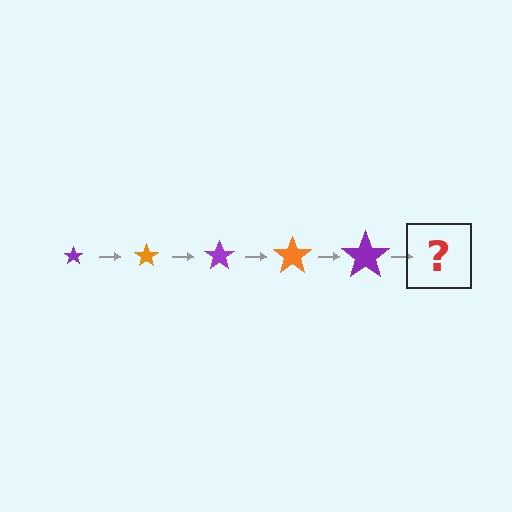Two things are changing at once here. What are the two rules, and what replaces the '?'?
The two rules are that the star grows larger each step and the color cycles through purple and orange. The '?' should be an orange star, larger than the previous one.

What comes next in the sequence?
The next element should be an orange star, larger than the previous one.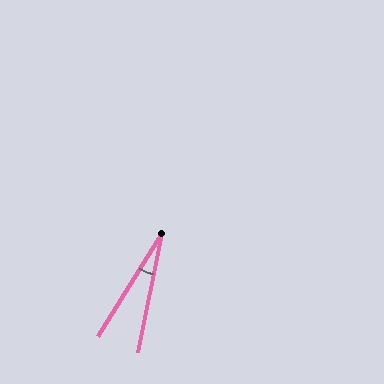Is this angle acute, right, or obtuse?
It is acute.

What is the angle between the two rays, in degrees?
Approximately 21 degrees.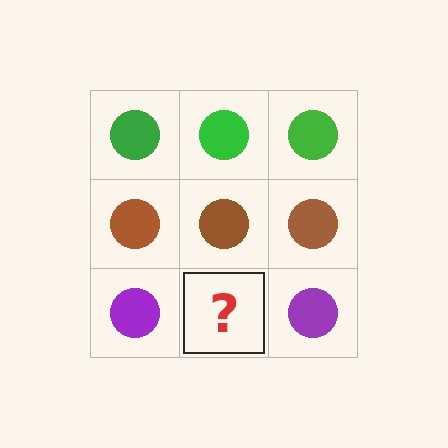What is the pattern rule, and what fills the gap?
The rule is that each row has a consistent color. The gap should be filled with a purple circle.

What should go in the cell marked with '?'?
The missing cell should contain a purple circle.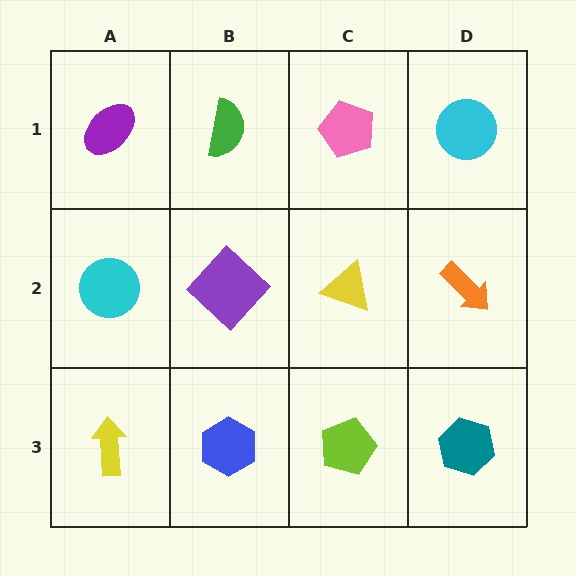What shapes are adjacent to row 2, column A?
A purple ellipse (row 1, column A), a yellow arrow (row 3, column A), a purple diamond (row 2, column B).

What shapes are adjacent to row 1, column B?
A purple diamond (row 2, column B), a purple ellipse (row 1, column A), a pink pentagon (row 1, column C).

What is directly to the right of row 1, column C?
A cyan circle.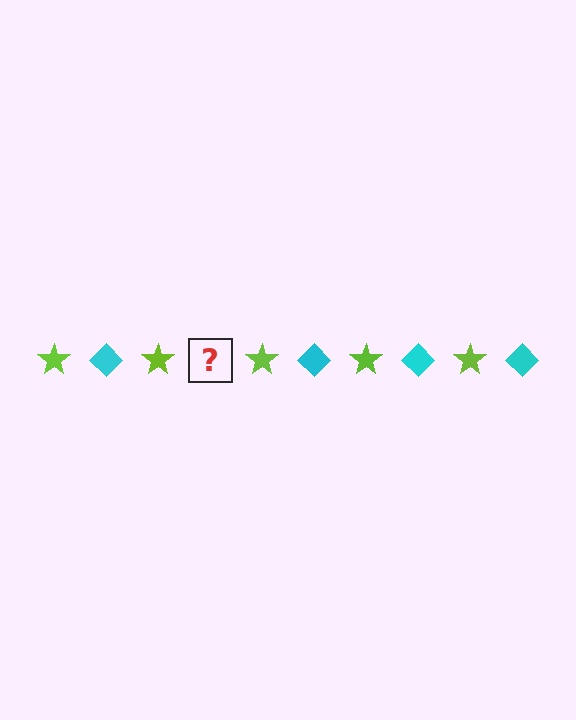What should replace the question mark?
The question mark should be replaced with a cyan diamond.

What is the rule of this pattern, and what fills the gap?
The rule is that the pattern alternates between lime star and cyan diamond. The gap should be filled with a cyan diamond.